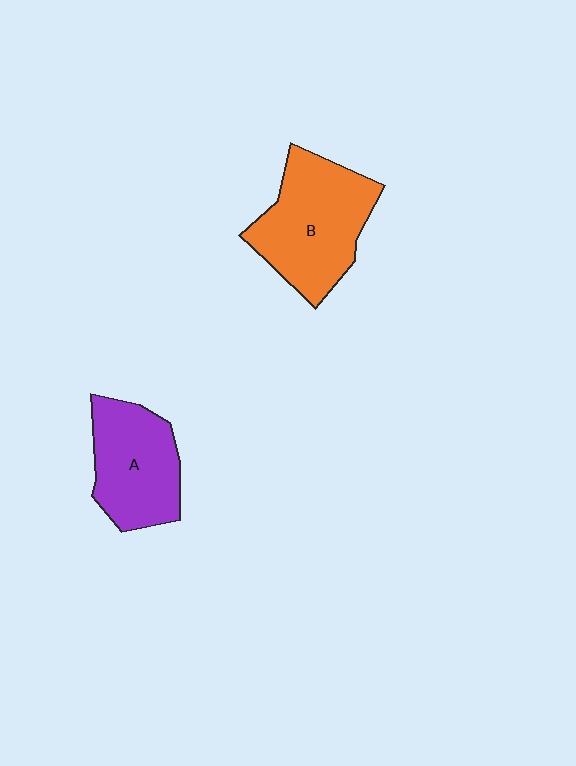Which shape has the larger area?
Shape B (orange).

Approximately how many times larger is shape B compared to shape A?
Approximately 1.3 times.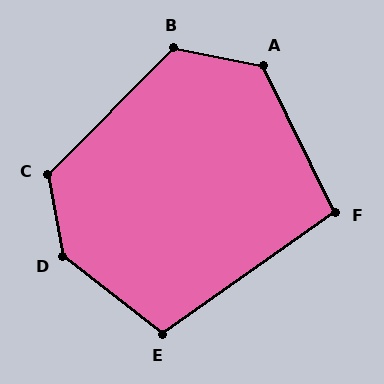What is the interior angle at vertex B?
Approximately 124 degrees (obtuse).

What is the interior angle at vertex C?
Approximately 125 degrees (obtuse).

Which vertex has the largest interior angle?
D, at approximately 137 degrees.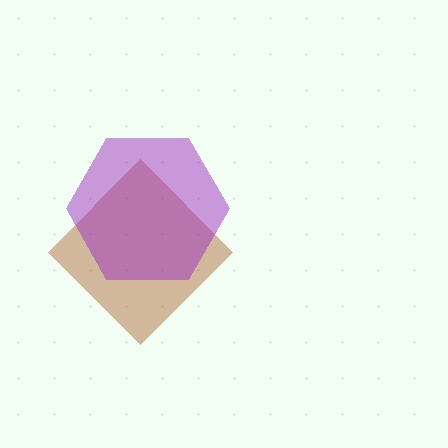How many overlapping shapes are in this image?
There are 2 overlapping shapes in the image.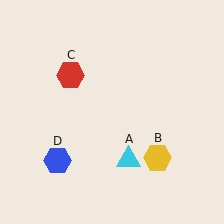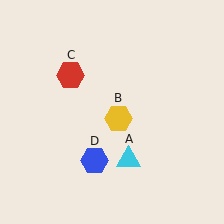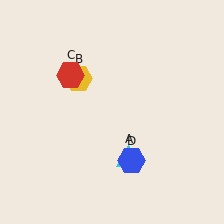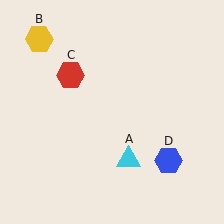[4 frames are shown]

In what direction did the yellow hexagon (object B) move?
The yellow hexagon (object B) moved up and to the left.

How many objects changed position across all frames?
2 objects changed position: yellow hexagon (object B), blue hexagon (object D).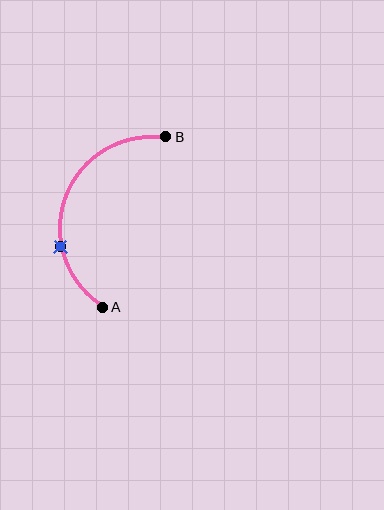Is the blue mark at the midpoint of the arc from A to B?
No. The blue mark lies on the arc but is closer to endpoint A. The arc midpoint would be at the point on the curve equidistant along the arc from both A and B.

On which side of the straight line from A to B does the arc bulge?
The arc bulges to the left of the straight line connecting A and B.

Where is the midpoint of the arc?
The arc midpoint is the point on the curve farthest from the straight line joining A and B. It sits to the left of that line.